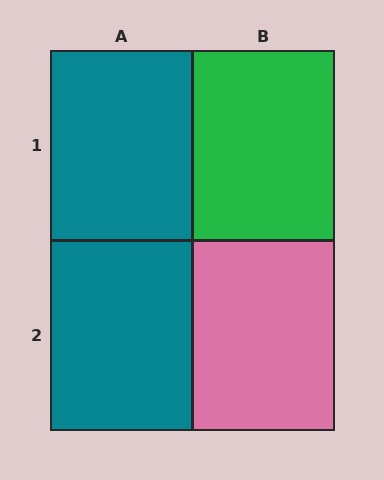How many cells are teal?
2 cells are teal.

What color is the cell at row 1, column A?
Teal.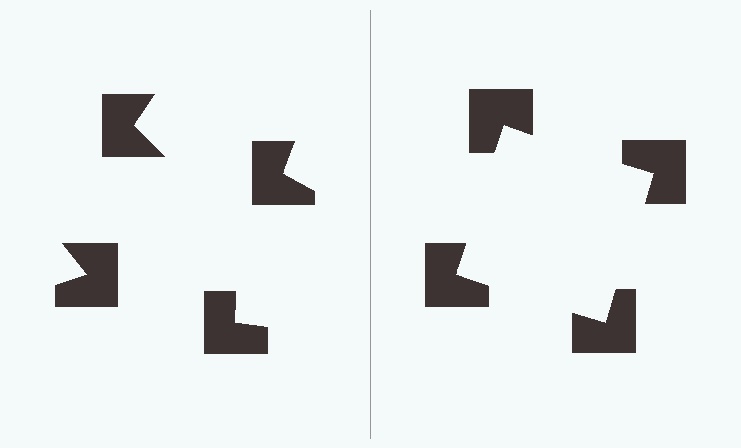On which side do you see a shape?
An illusory square appears on the right side. On the left side the wedge cuts are rotated, so no coherent shape forms.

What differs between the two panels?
The notched squares are positioned identically on both sides; only the wedge orientations differ. On the right they align to a square; on the left they are misaligned.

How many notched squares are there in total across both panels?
8 — 4 on each side.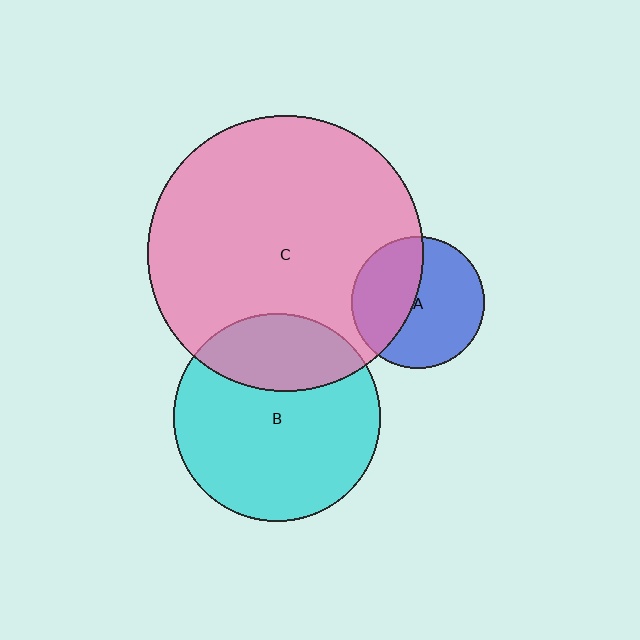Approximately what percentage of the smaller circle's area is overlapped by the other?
Approximately 30%.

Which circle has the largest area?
Circle C (pink).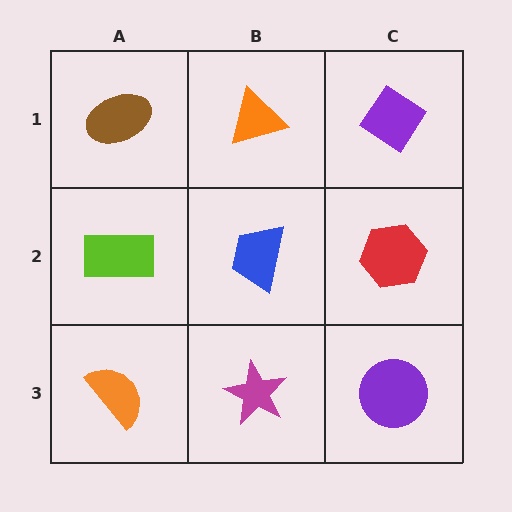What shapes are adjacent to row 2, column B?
An orange triangle (row 1, column B), a magenta star (row 3, column B), a lime rectangle (row 2, column A), a red hexagon (row 2, column C).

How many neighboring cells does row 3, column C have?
2.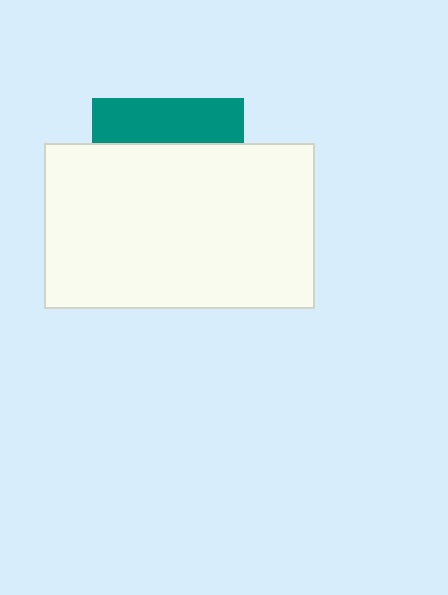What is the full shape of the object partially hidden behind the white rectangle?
The partially hidden object is a teal square.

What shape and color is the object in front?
The object in front is a white rectangle.